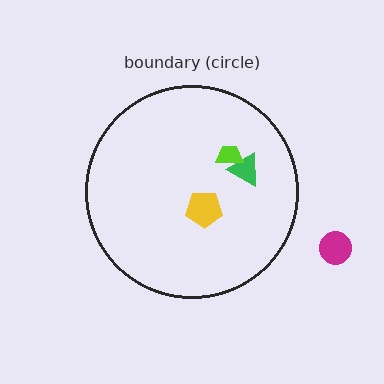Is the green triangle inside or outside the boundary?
Inside.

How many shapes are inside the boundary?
3 inside, 1 outside.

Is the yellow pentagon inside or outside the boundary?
Inside.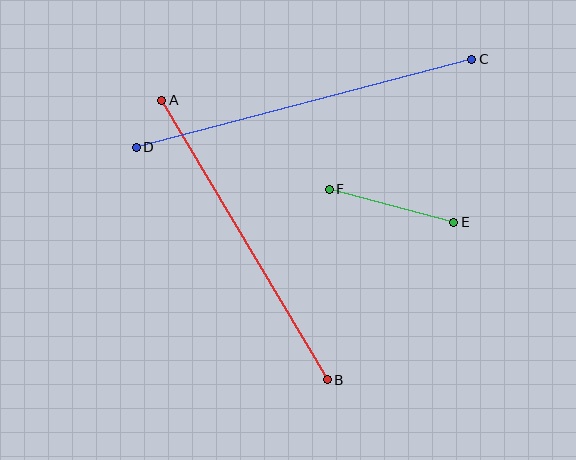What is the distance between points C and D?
The distance is approximately 347 pixels.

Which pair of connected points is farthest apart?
Points C and D are farthest apart.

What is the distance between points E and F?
The distance is approximately 129 pixels.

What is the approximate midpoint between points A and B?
The midpoint is at approximately (244, 240) pixels.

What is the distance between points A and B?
The distance is approximately 325 pixels.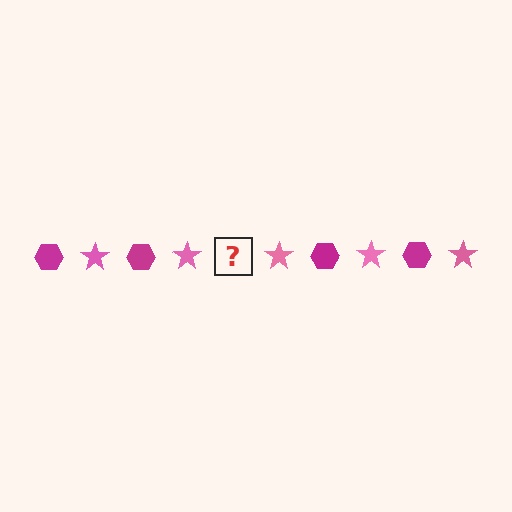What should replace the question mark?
The question mark should be replaced with a magenta hexagon.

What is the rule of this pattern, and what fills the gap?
The rule is that the pattern alternates between magenta hexagon and pink star. The gap should be filled with a magenta hexagon.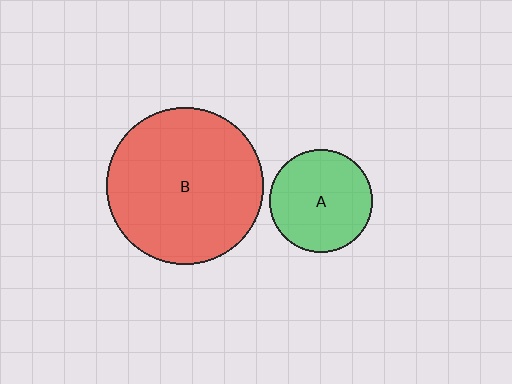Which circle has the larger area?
Circle B (red).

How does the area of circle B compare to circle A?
Approximately 2.3 times.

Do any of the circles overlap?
No, none of the circles overlap.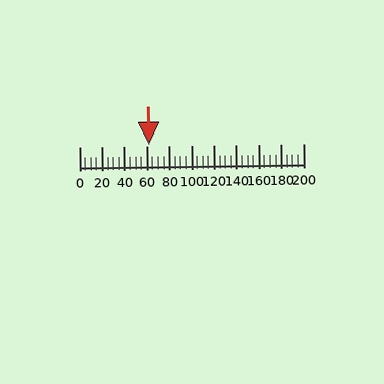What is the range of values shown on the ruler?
The ruler shows values from 0 to 200.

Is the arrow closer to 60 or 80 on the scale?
The arrow is closer to 60.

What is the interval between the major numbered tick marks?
The major tick marks are spaced 20 units apart.